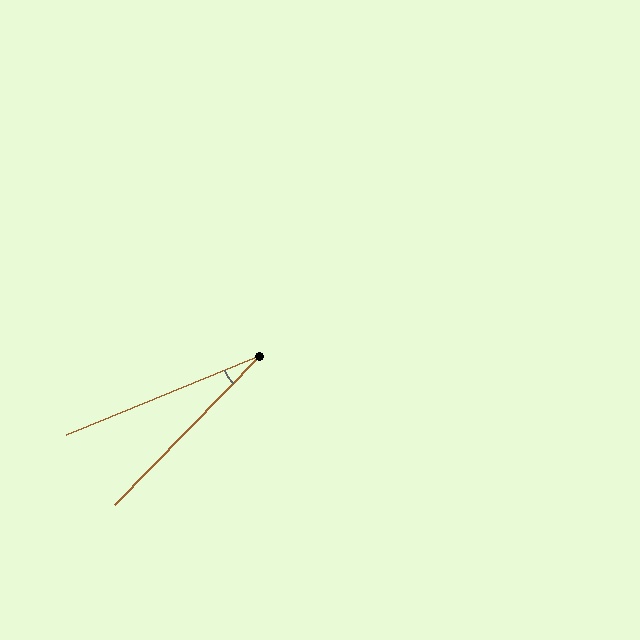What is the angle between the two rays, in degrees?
Approximately 24 degrees.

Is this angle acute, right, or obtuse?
It is acute.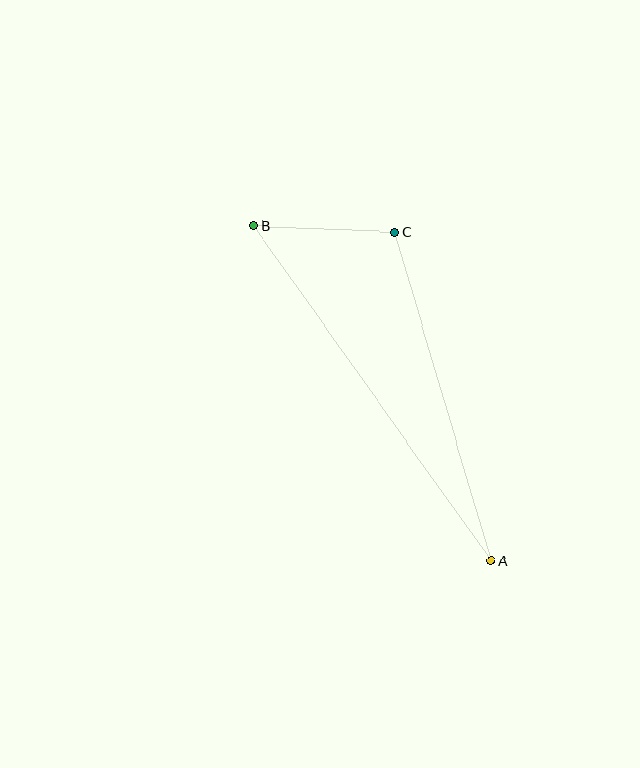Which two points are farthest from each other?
Points A and B are farthest from each other.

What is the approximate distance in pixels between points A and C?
The distance between A and C is approximately 342 pixels.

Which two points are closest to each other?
Points B and C are closest to each other.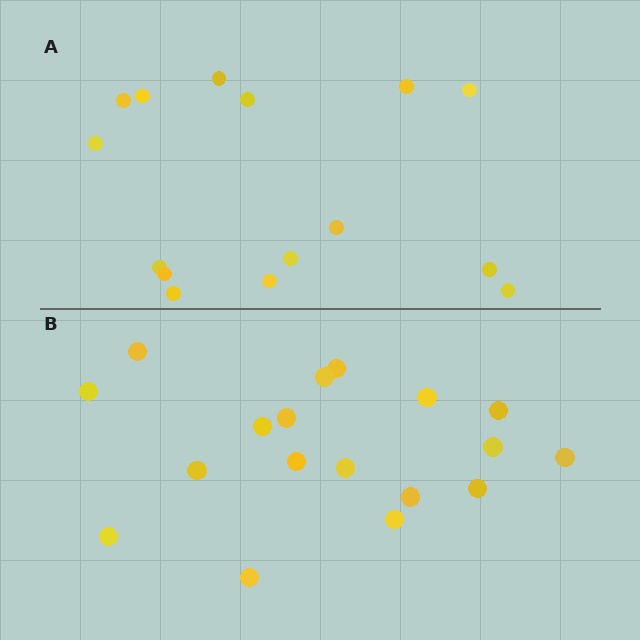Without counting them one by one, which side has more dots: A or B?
Region B (the bottom region) has more dots.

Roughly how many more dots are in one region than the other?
Region B has just a few more — roughly 2 or 3 more dots than region A.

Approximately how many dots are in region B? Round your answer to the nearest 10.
About 20 dots. (The exact count is 18, which rounds to 20.)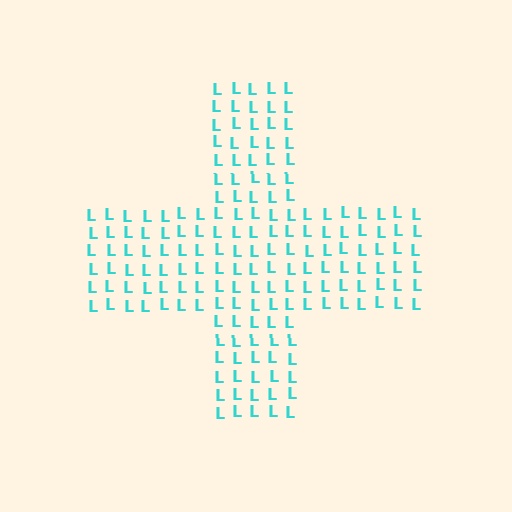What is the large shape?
The large shape is a cross.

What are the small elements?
The small elements are letter L's.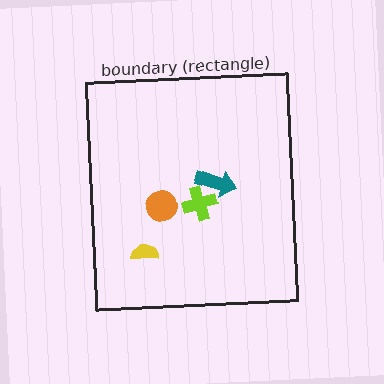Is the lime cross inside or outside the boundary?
Inside.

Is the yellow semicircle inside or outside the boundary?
Inside.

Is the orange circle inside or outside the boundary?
Inside.